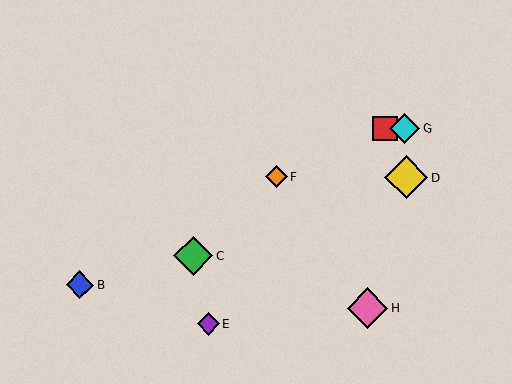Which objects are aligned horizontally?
Objects A, G are aligned horizontally.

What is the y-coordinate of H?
Object H is at y≈308.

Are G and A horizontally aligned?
Yes, both are at y≈129.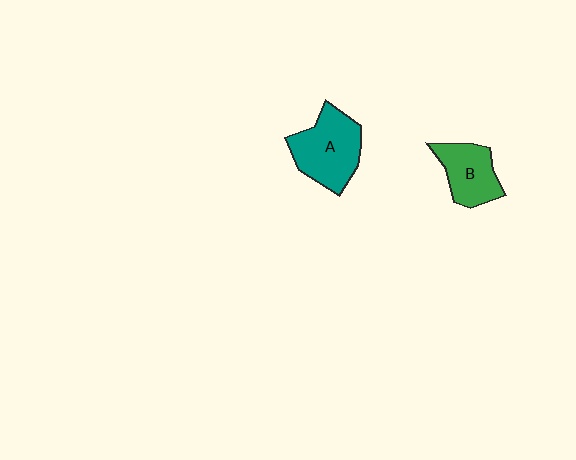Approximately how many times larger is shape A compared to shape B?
Approximately 1.4 times.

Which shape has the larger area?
Shape A (teal).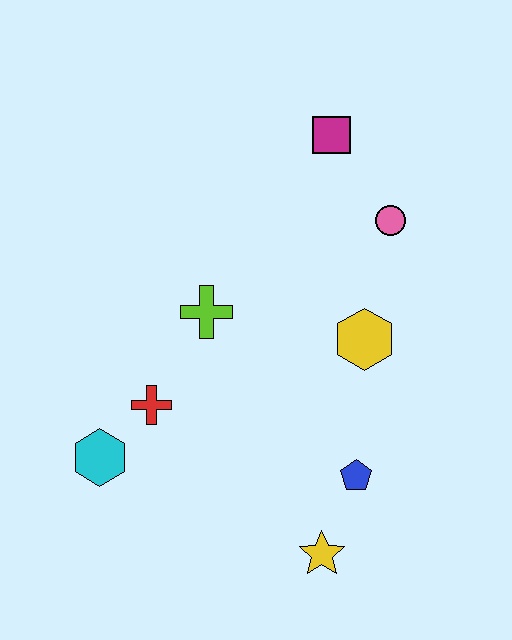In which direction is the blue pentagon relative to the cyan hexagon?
The blue pentagon is to the right of the cyan hexagon.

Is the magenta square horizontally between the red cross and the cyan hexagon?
No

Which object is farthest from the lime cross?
The yellow star is farthest from the lime cross.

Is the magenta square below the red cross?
No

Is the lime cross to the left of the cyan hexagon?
No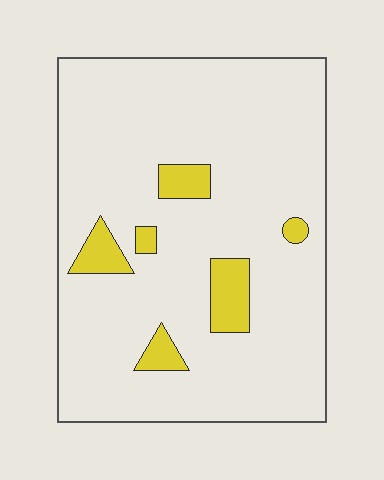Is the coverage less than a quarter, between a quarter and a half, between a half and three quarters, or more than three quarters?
Less than a quarter.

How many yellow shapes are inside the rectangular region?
6.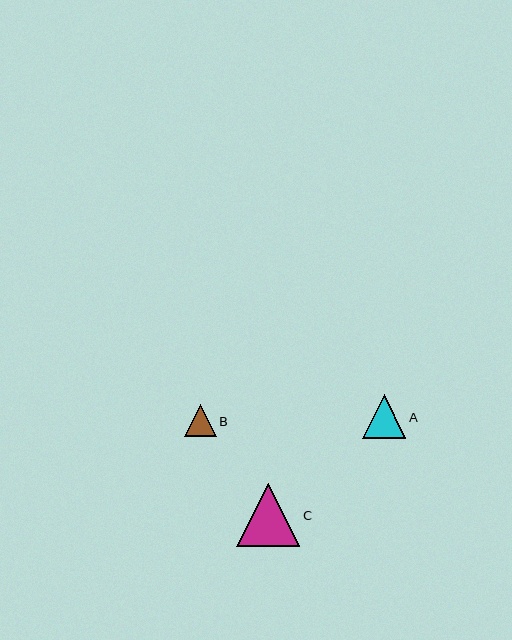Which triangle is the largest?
Triangle C is the largest with a size of approximately 63 pixels.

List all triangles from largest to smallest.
From largest to smallest: C, A, B.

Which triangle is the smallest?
Triangle B is the smallest with a size of approximately 32 pixels.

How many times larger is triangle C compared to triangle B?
Triangle C is approximately 2.0 times the size of triangle B.